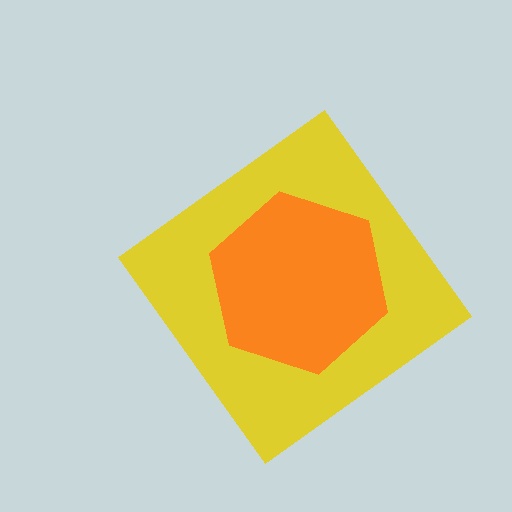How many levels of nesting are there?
2.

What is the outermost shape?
The yellow diamond.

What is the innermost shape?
The orange hexagon.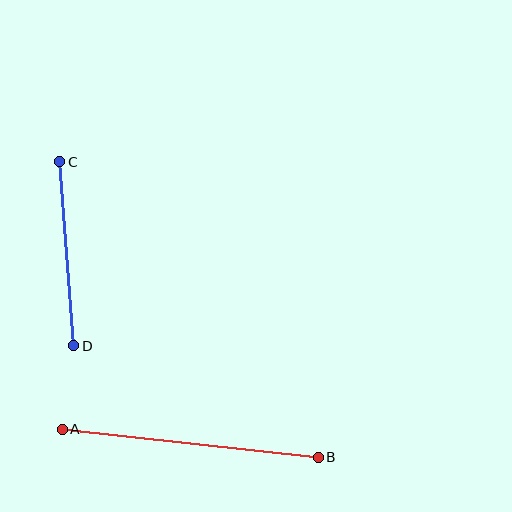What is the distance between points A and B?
The distance is approximately 258 pixels.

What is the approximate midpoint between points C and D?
The midpoint is at approximately (67, 254) pixels.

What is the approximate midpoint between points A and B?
The midpoint is at approximately (190, 443) pixels.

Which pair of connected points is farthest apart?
Points A and B are farthest apart.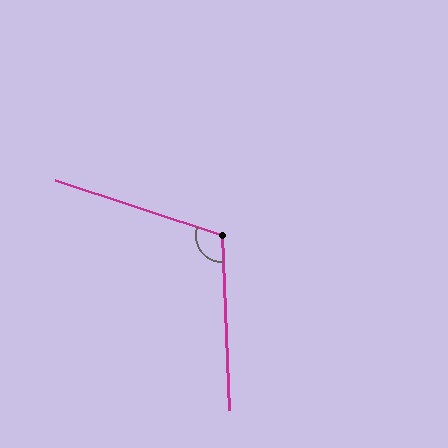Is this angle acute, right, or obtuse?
It is obtuse.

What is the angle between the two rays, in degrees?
Approximately 111 degrees.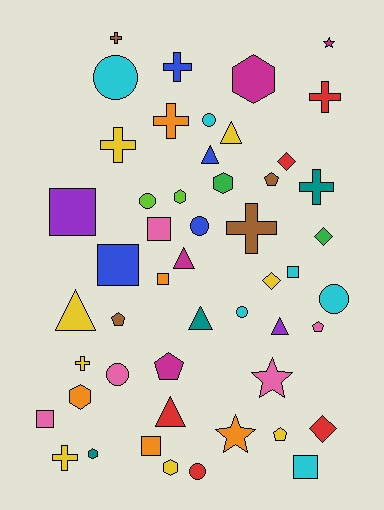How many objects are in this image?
There are 50 objects.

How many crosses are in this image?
There are 9 crosses.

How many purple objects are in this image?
There are 2 purple objects.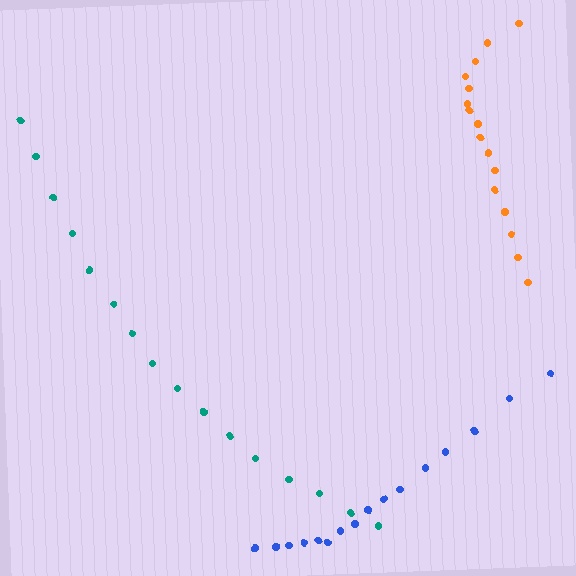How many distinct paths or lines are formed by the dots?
There are 3 distinct paths.